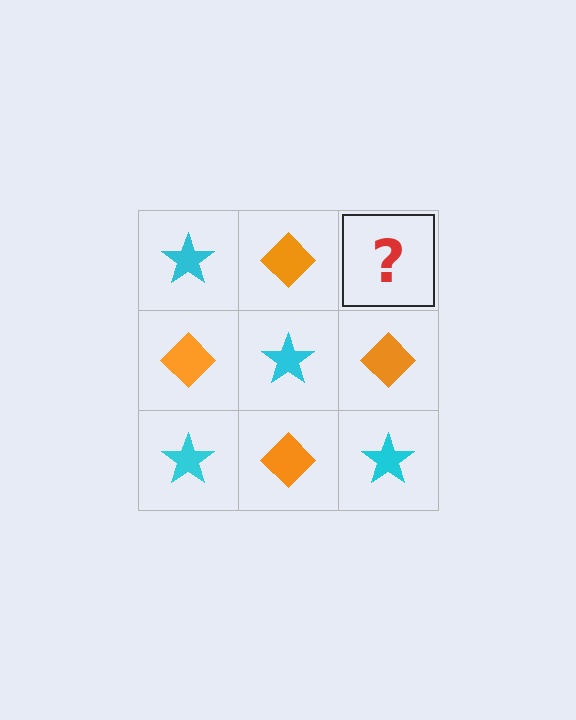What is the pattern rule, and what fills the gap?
The rule is that it alternates cyan star and orange diamond in a checkerboard pattern. The gap should be filled with a cyan star.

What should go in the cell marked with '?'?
The missing cell should contain a cyan star.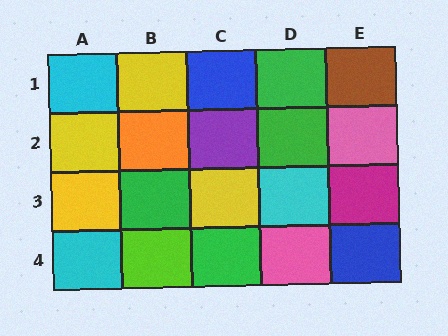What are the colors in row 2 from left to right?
Yellow, orange, purple, green, pink.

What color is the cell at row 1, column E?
Brown.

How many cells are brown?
1 cell is brown.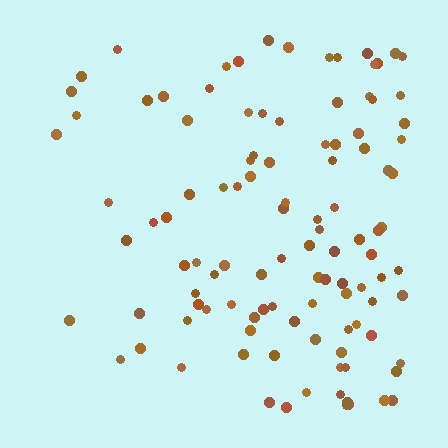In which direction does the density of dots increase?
From left to right, with the right side densest.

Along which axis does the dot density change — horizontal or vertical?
Horizontal.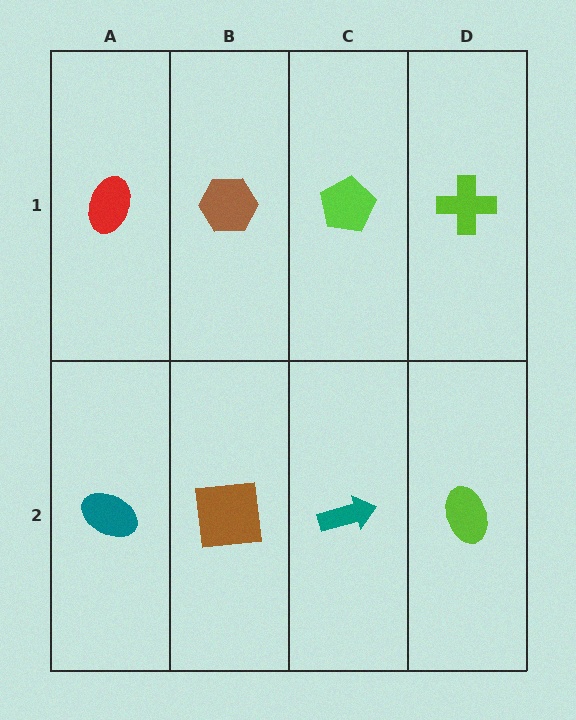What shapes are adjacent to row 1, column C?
A teal arrow (row 2, column C), a brown hexagon (row 1, column B), a lime cross (row 1, column D).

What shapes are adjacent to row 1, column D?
A lime ellipse (row 2, column D), a lime pentagon (row 1, column C).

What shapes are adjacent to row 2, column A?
A red ellipse (row 1, column A), a brown square (row 2, column B).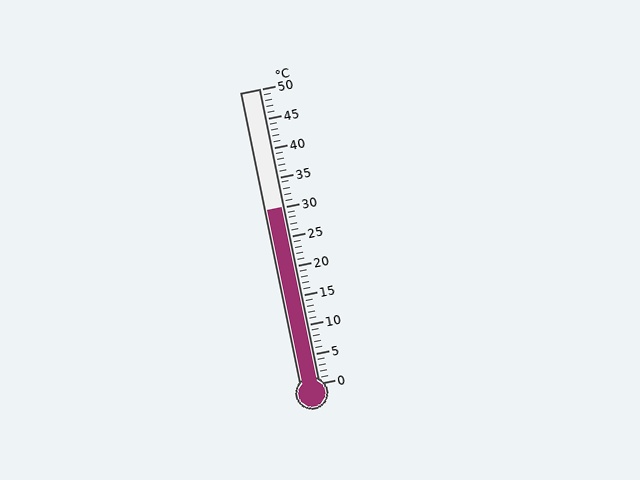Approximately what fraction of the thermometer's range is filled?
The thermometer is filled to approximately 60% of its range.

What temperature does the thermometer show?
The thermometer shows approximately 30°C.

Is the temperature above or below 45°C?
The temperature is below 45°C.